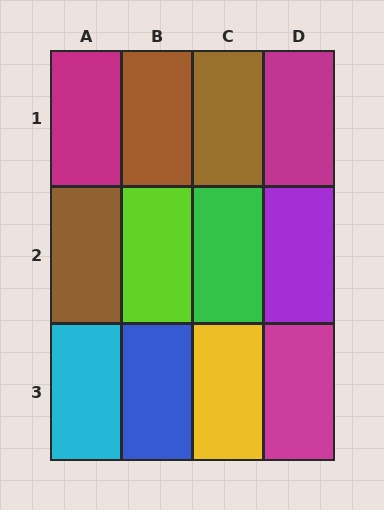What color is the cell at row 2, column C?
Green.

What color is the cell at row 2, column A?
Brown.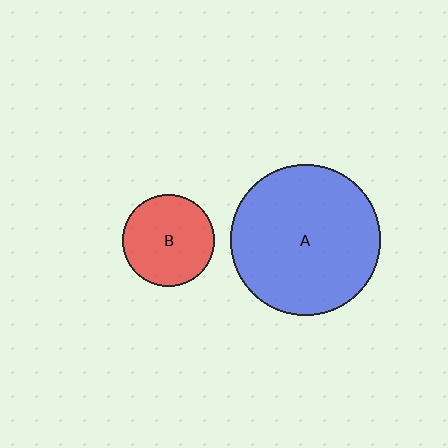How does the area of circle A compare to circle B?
Approximately 2.7 times.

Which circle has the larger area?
Circle A (blue).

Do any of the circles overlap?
No, none of the circles overlap.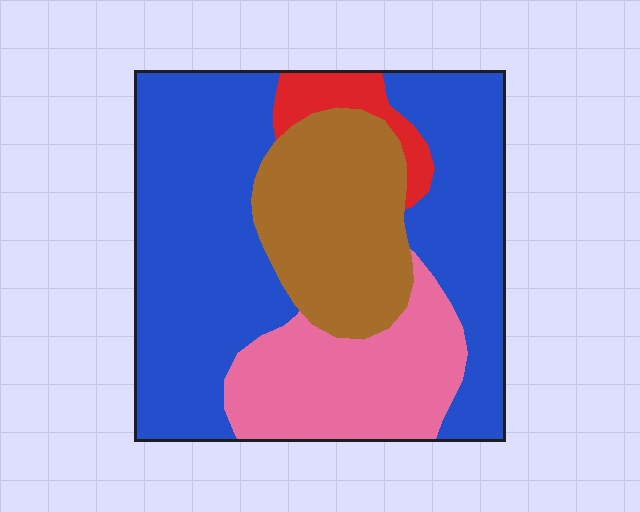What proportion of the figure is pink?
Pink takes up about one fifth (1/5) of the figure.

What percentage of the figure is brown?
Brown takes up about one fifth (1/5) of the figure.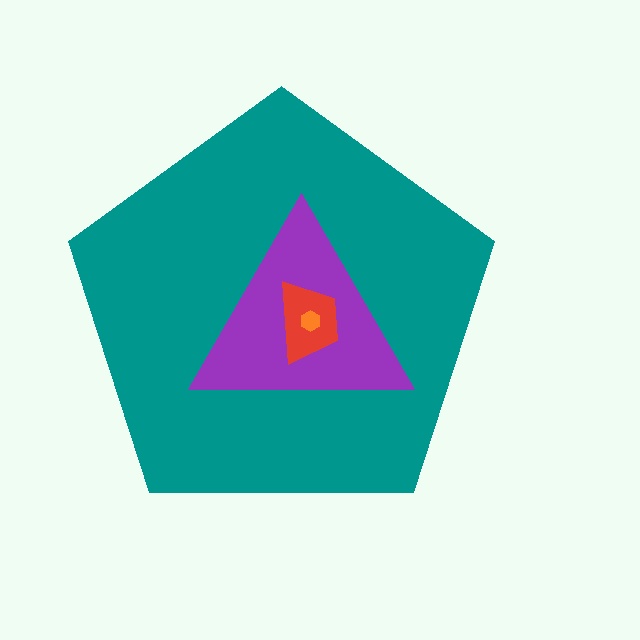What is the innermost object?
The orange hexagon.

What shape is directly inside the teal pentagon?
The purple triangle.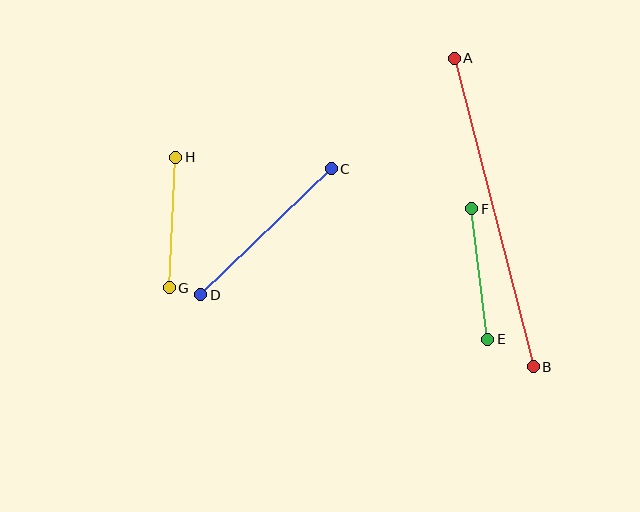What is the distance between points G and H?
The distance is approximately 130 pixels.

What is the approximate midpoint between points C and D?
The midpoint is at approximately (266, 232) pixels.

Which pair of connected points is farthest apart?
Points A and B are farthest apart.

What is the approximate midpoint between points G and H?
The midpoint is at approximately (173, 223) pixels.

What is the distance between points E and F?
The distance is approximately 132 pixels.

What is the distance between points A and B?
The distance is approximately 318 pixels.